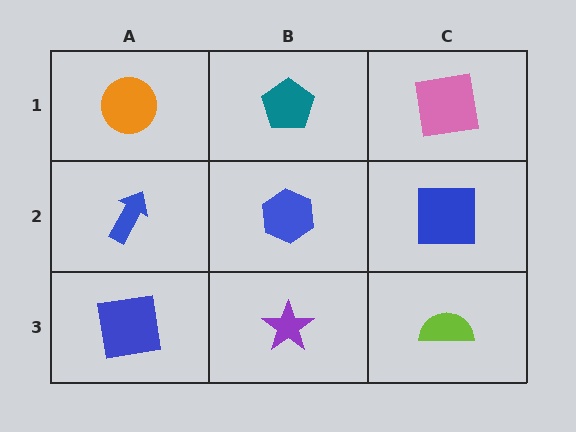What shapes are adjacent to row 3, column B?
A blue hexagon (row 2, column B), a blue square (row 3, column A), a lime semicircle (row 3, column C).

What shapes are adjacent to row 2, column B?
A teal pentagon (row 1, column B), a purple star (row 3, column B), a blue arrow (row 2, column A), a blue square (row 2, column C).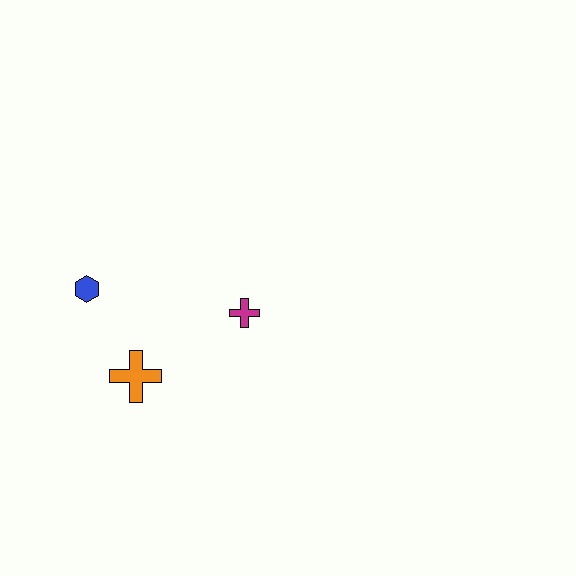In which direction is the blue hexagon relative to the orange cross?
The blue hexagon is above the orange cross.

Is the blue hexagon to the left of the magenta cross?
Yes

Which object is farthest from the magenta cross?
The blue hexagon is farthest from the magenta cross.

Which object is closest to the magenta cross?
The orange cross is closest to the magenta cross.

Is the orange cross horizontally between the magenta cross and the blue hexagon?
Yes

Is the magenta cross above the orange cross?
Yes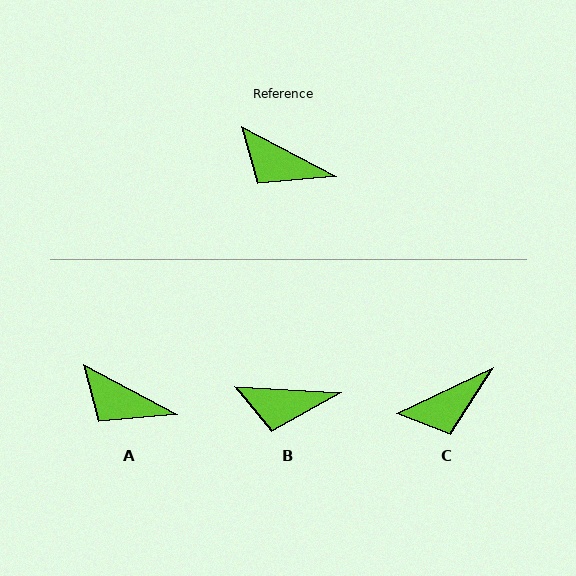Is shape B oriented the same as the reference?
No, it is off by about 25 degrees.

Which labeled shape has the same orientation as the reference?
A.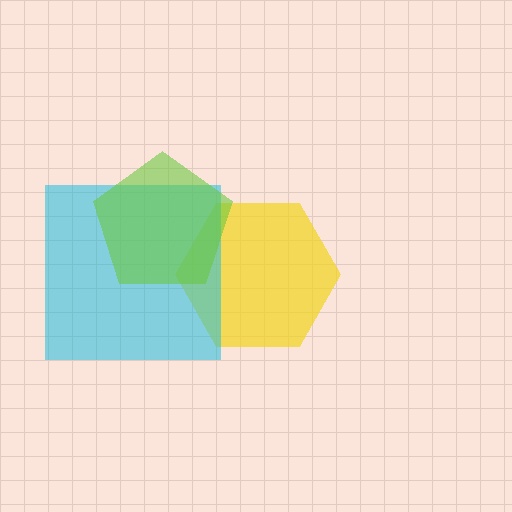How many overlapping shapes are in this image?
There are 3 overlapping shapes in the image.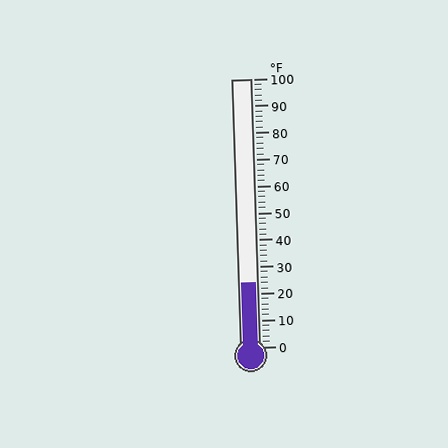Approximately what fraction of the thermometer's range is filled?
The thermometer is filled to approximately 25% of its range.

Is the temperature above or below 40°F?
The temperature is below 40°F.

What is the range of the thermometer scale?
The thermometer scale ranges from 0°F to 100°F.